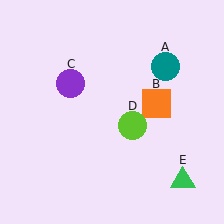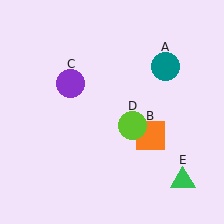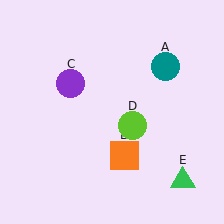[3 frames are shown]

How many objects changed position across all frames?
1 object changed position: orange square (object B).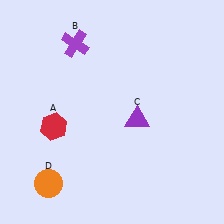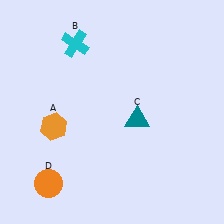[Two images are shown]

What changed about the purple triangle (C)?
In Image 1, C is purple. In Image 2, it changed to teal.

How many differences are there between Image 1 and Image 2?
There are 3 differences between the two images.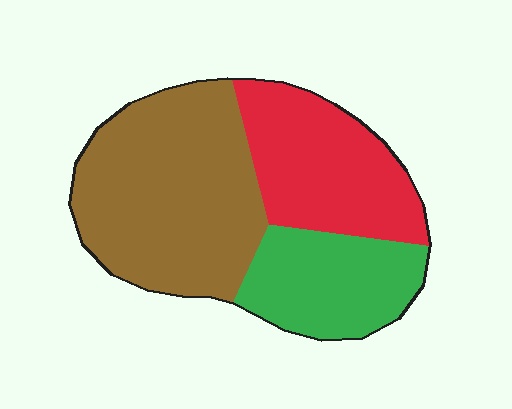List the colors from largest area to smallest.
From largest to smallest: brown, red, green.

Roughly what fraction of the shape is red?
Red takes up about one third (1/3) of the shape.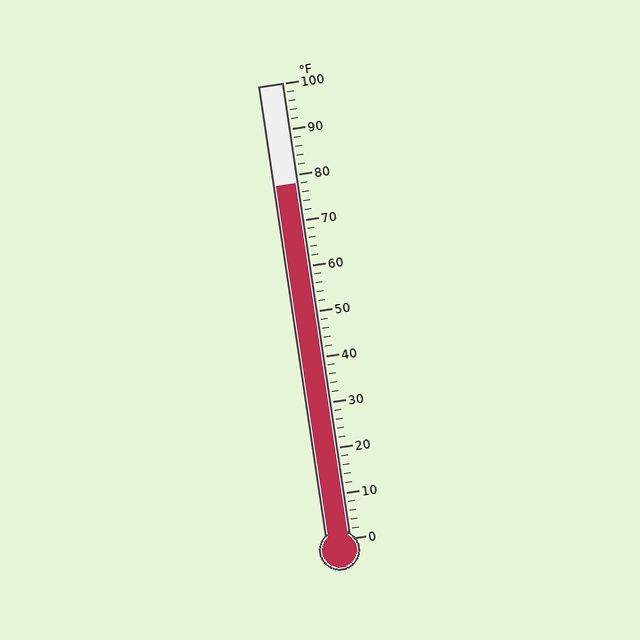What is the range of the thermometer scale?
The thermometer scale ranges from 0°F to 100°F.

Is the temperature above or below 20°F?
The temperature is above 20°F.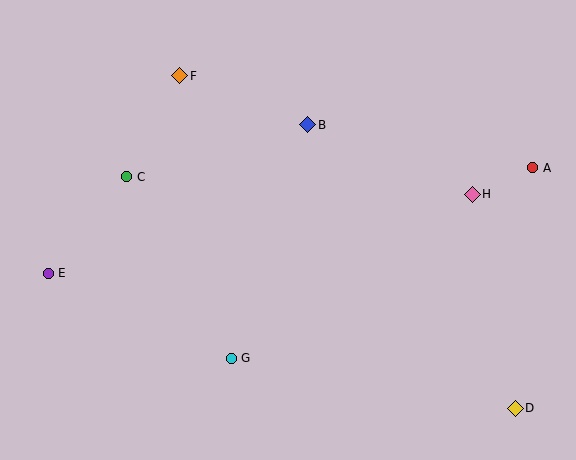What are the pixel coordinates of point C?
Point C is at (127, 177).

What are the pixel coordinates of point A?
Point A is at (533, 168).